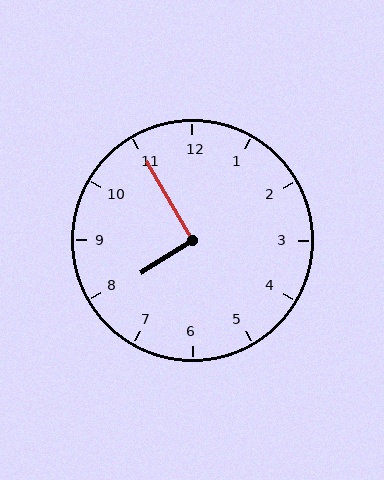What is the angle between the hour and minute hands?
Approximately 92 degrees.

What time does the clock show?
7:55.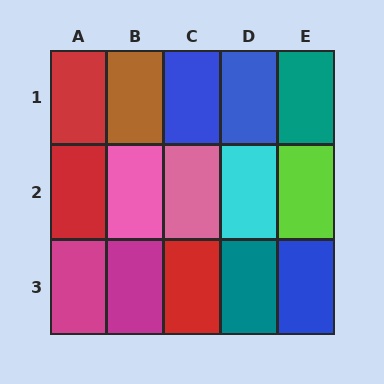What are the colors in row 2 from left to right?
Red, pink, pink, cyan, lime.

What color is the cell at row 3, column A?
Magenta.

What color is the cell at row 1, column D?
Blue.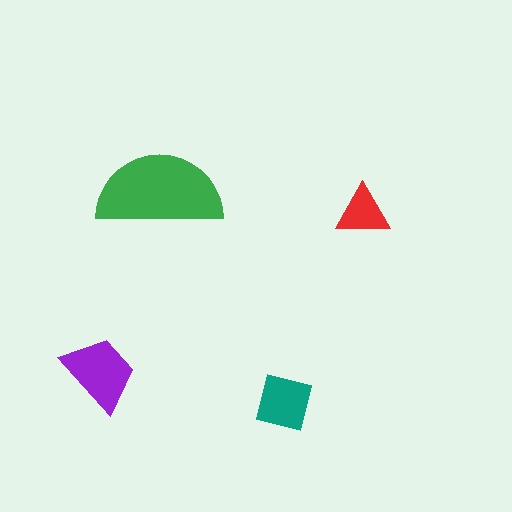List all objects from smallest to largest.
The red triangle, the teal square, the purple trapezoid, the green semicircle.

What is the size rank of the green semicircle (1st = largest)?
1st.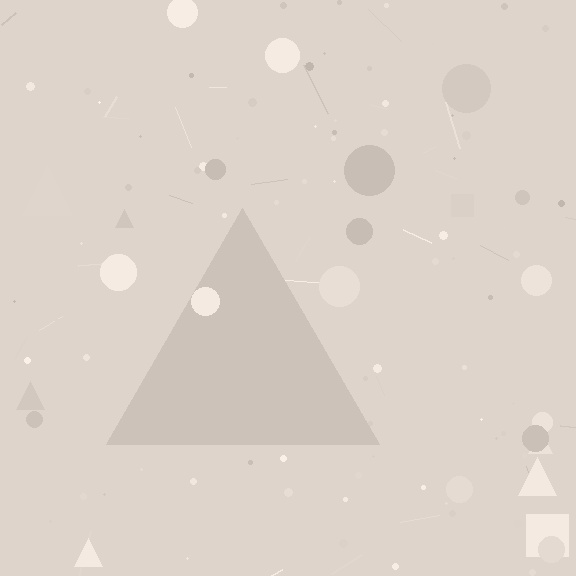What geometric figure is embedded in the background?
A triangle is embedded in the background.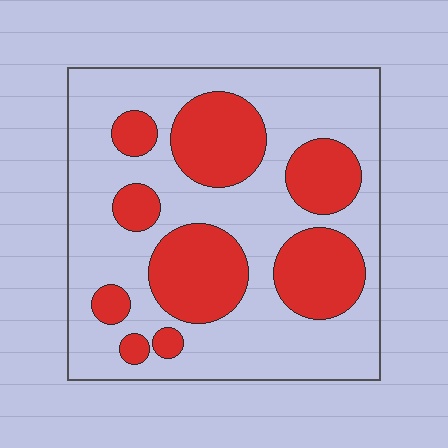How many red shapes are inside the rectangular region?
9.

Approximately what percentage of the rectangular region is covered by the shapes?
Approximately 35%.